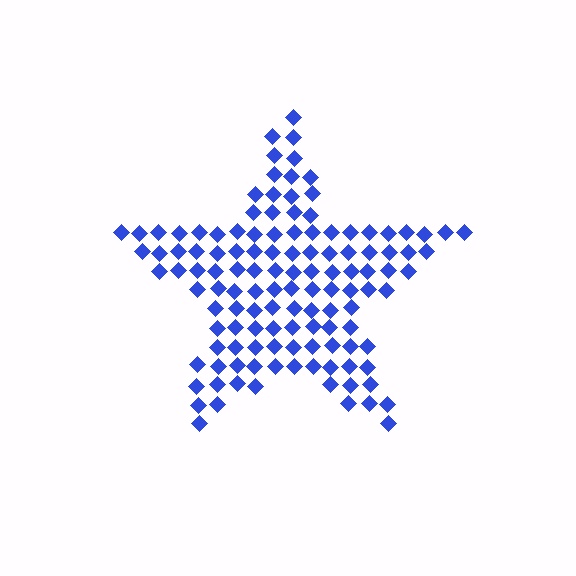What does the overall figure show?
The overall figure shows a star.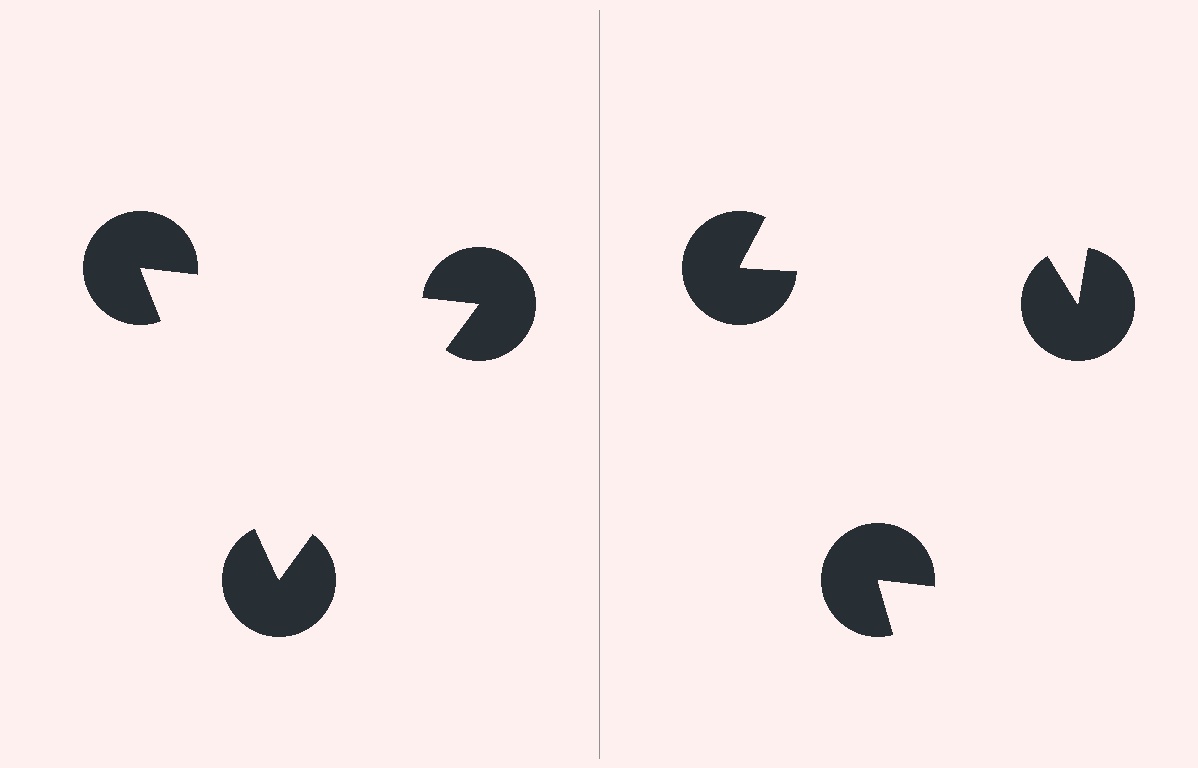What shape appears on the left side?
An illusory triangle.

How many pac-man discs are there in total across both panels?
6 — 3 on each side.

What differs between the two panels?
The pac-man discs are positioned identically on both sides; only the wedge orientations differ. On the left they align to a triangle; on the right they are misaligned.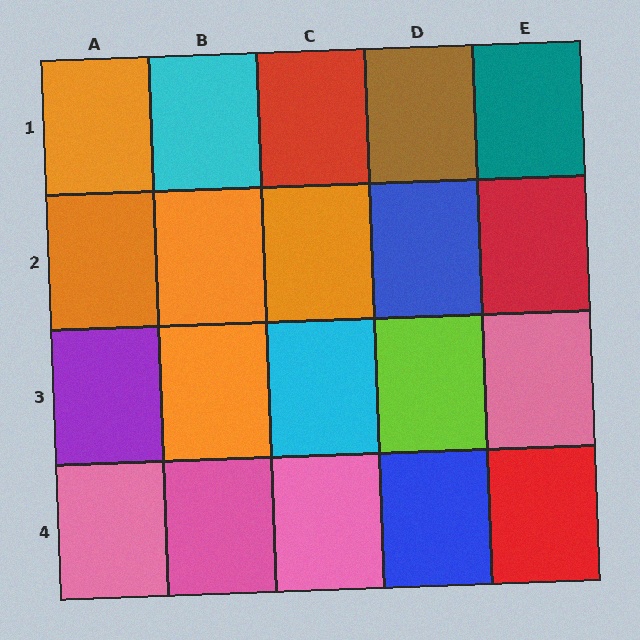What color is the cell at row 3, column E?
Pink.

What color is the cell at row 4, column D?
Blue.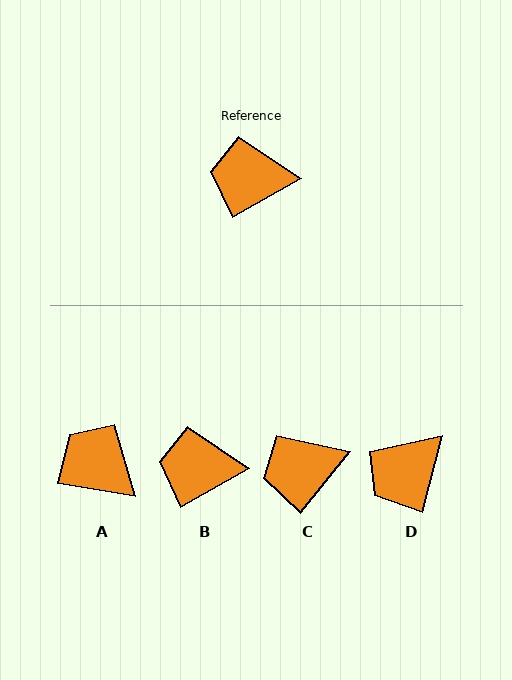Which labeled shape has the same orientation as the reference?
B.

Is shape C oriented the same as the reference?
No, it is off by about 22 degrees.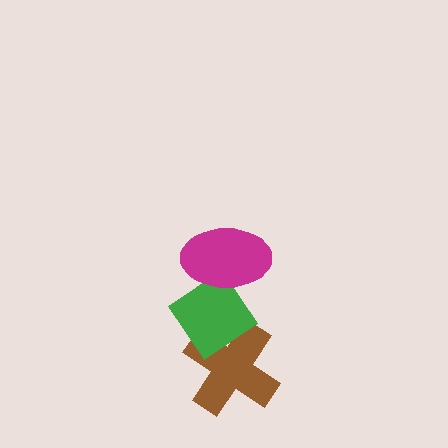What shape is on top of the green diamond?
The magenta ellipse is on top of the green diamond.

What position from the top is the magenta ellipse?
The magenta ellipse is 1st from the top.